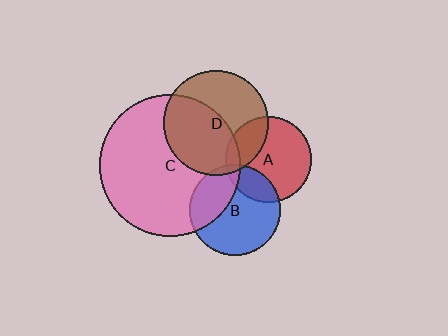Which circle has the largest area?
Circle C (pink).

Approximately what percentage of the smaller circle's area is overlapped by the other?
Approximately 10%.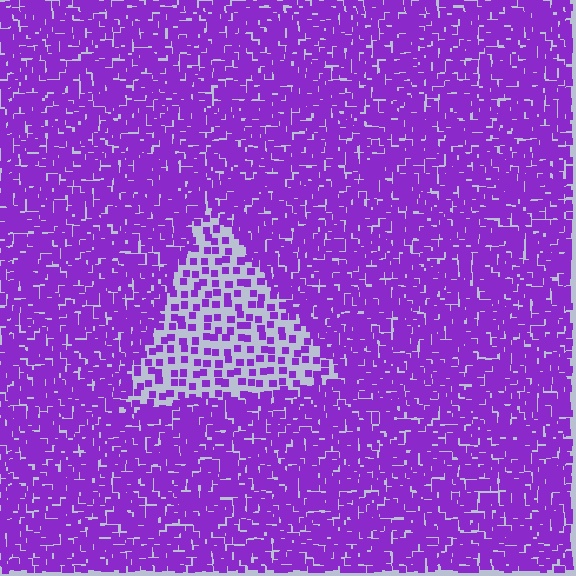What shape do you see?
I see a triangle.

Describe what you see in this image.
The image contains small purple elements arranged at two different densities. A triangle-shaped region is visible where the elements are less densely packed than the surrounding area.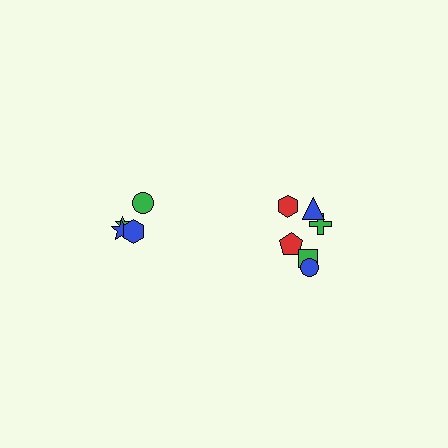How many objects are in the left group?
There are 4 objects.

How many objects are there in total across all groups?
There are 10 objects.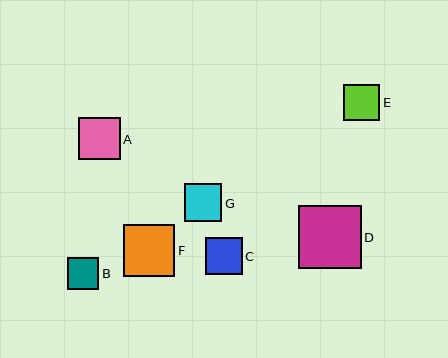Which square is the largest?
Square D is the largest with a size of approximately 63 pixels.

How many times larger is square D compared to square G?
Square D is approximately 1.7 times the size of square G.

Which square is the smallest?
Square B is the smallest with a size of approximately 31 pixels.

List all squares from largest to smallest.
From largest to smallest: D, F, A, G, C, E, B.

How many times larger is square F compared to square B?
Square F is approximately 1.7 times the size of square B.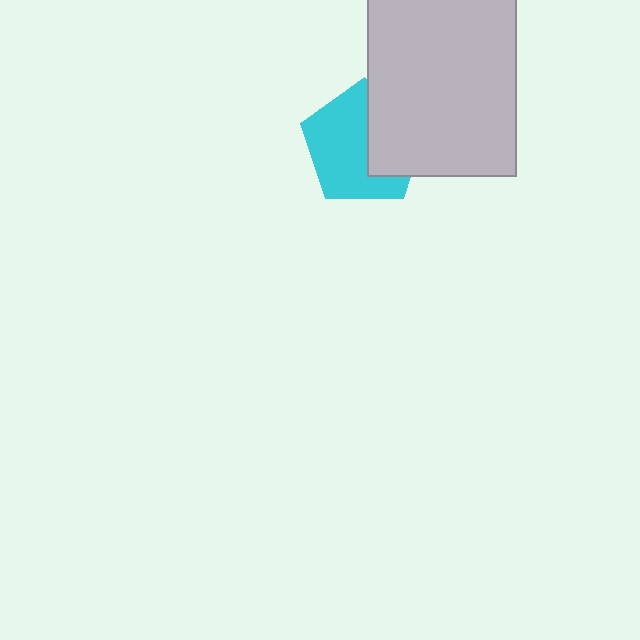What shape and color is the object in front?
The object in front is a light gray rectangle.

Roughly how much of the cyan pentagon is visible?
About half of it is visible (roughly 62%).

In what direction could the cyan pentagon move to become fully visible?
The cyan pentagon could move left. That would shift it out from behind the light gray rectangle entirely.